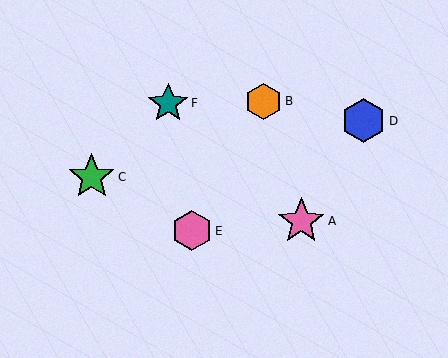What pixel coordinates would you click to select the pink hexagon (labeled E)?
Click at (192, 231) to select the pink hexagon E.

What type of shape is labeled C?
Shape C is a green star.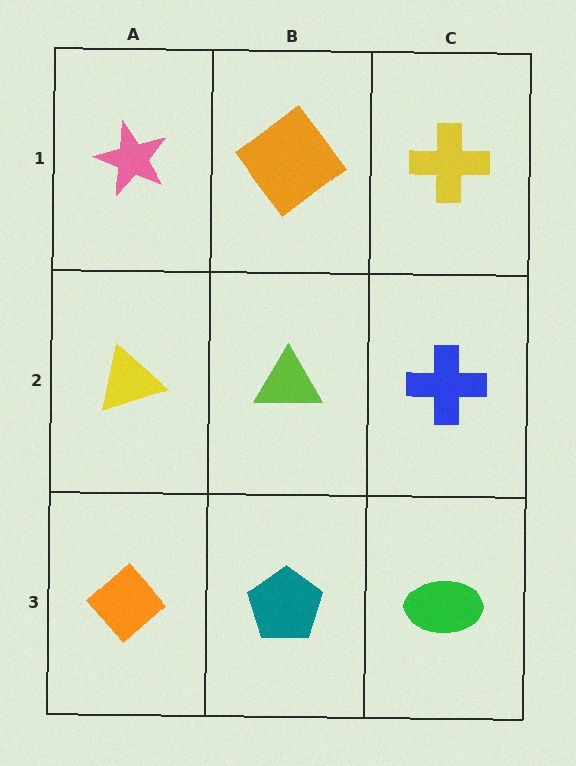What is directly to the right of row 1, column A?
An orange diamond.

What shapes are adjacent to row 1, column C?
A blue cross (row 2, column C), an orange diamond (row 1, column B).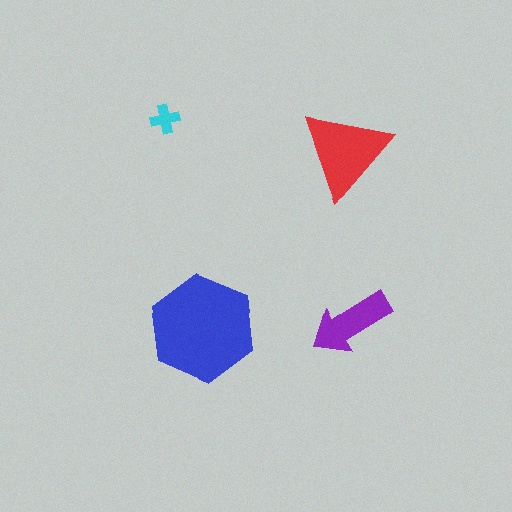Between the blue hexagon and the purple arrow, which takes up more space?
The blue hexagon.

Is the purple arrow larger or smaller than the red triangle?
Smaller.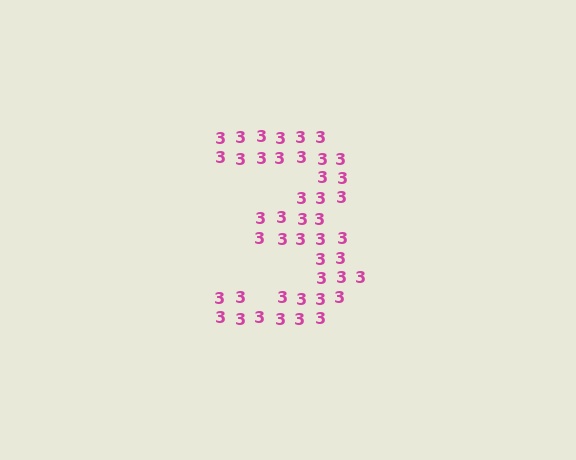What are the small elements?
The small elements are digit 3's.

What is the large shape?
The large shape is the digit 3.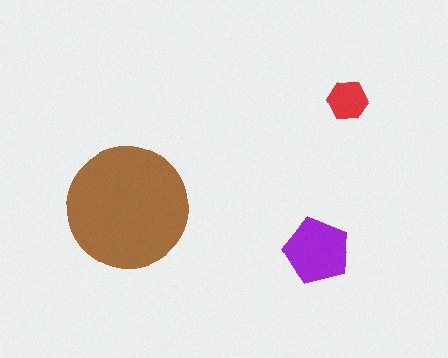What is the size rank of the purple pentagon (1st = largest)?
2nd.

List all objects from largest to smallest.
The brown circle, the purple pentagon, the red hexagon.